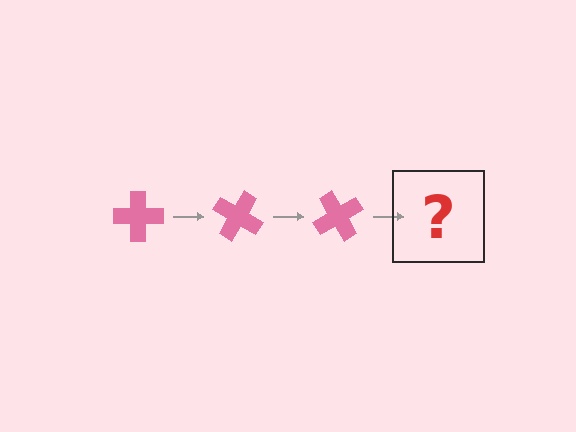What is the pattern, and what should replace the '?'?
The pattern is that the cross rotates 30 degrees each step. The '?' should be a pink cross rotated 90 degrees.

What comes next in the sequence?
The next element should be a pink cross rotated 90 degrees.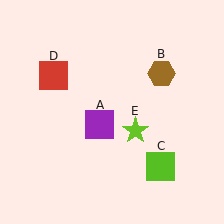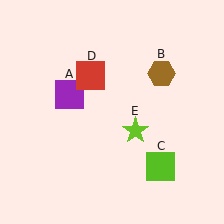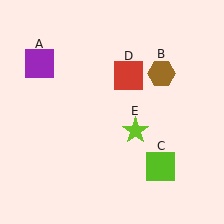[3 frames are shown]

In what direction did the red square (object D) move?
The red square (object D) moved right.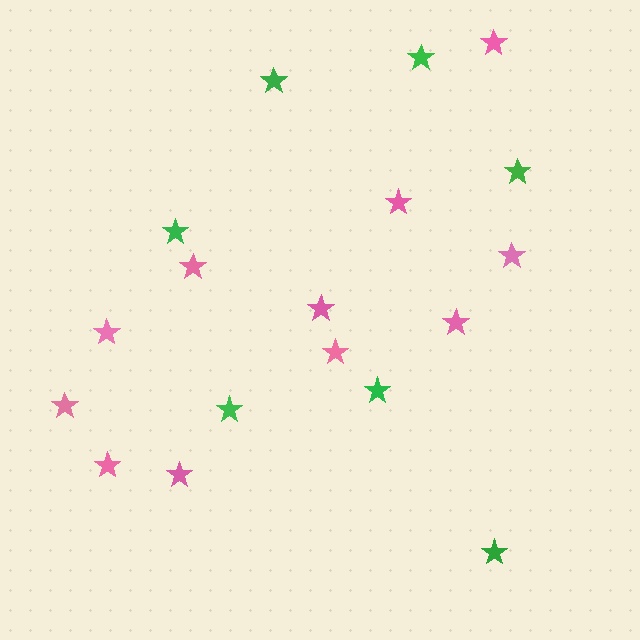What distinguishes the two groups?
There are 2 groups: one group of green stars (7) and one group of pink stars (11).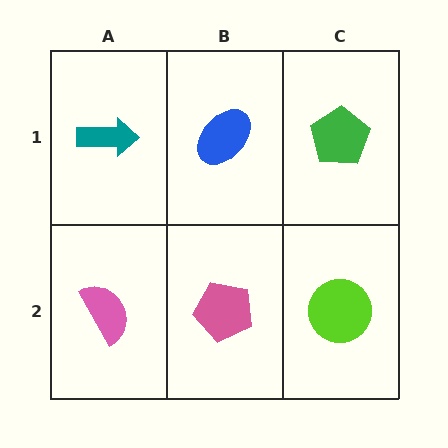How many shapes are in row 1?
3 shapes.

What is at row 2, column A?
A pink semicircle.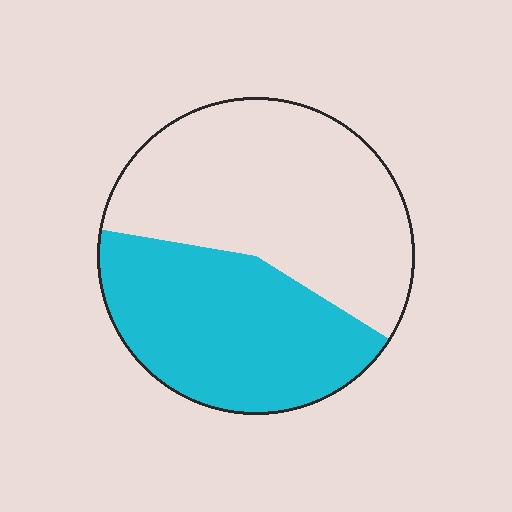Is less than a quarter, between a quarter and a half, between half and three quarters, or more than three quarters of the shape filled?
Between a quarter and a half.